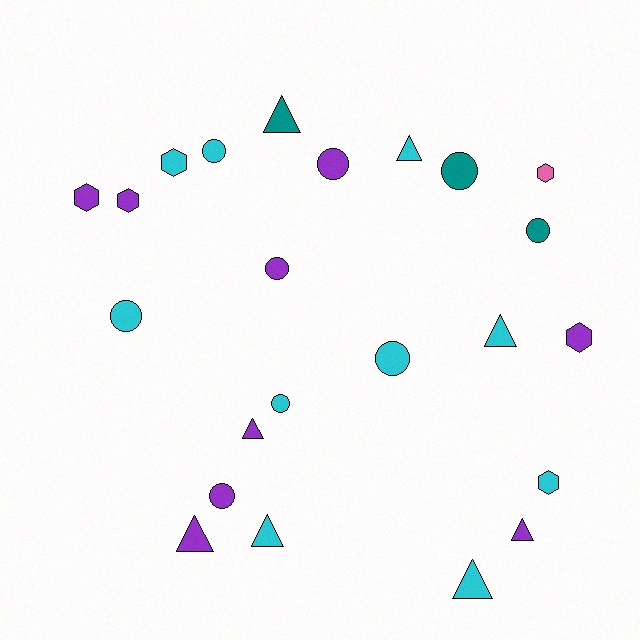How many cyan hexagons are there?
There are 2 cyan hexagons.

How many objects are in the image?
There are 23 objects.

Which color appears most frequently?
Cyan, with 10 objects.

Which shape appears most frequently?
Circle, with 9 objects.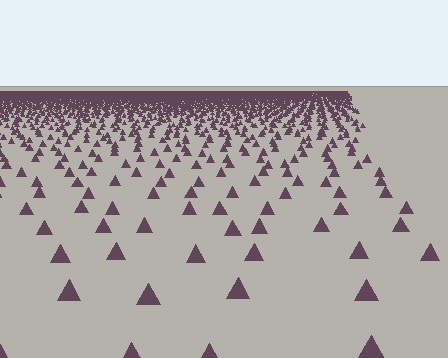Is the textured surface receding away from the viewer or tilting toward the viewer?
The surface is receding away from the viewer. Texture elements get smaller and denser toward the top.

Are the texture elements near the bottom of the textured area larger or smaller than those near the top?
Larger. Near the bottom, elements are closer to the viewer and appear at a bigger on-screen size.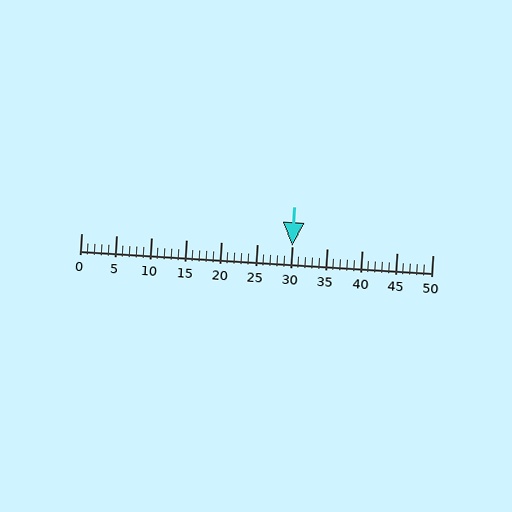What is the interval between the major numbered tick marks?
The major tick marks are spaced 5 units apart.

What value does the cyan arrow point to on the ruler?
The cyan arrow points to approximately 30.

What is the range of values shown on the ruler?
The ruler shows values from 0 to 50.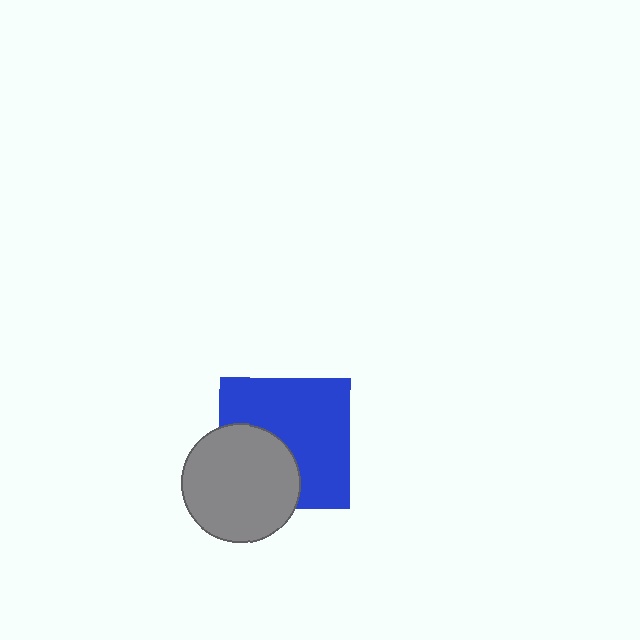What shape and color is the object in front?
The object in front is a gray circle.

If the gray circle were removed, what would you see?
You would see the complete blue square.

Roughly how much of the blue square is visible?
About half of it is visible (roughly 64%).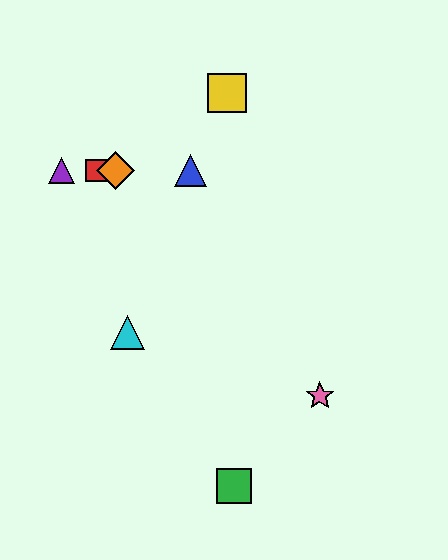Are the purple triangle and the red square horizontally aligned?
Yes, both are at y≈171.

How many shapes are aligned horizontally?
4 shapes (the red square, the blue triangle, the purple triangle, the orange diamond) are aligned horizontally.